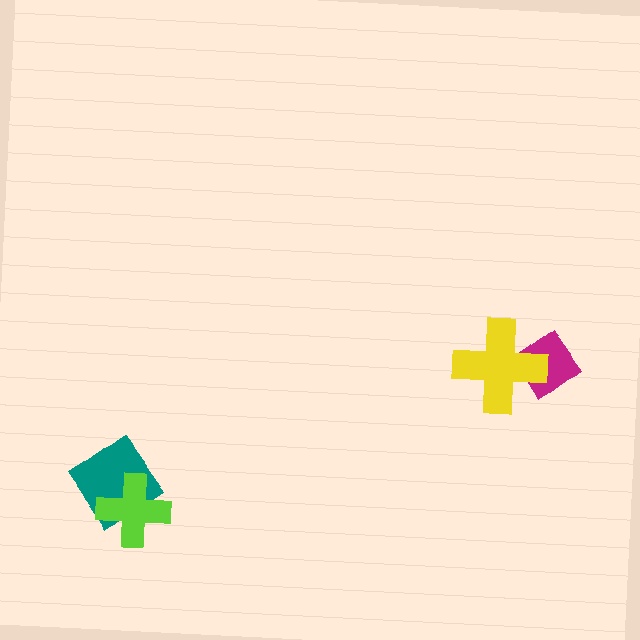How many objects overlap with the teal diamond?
1 object overlaps with the teal diamond.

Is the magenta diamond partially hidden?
Yes, it is partially covered by another shape.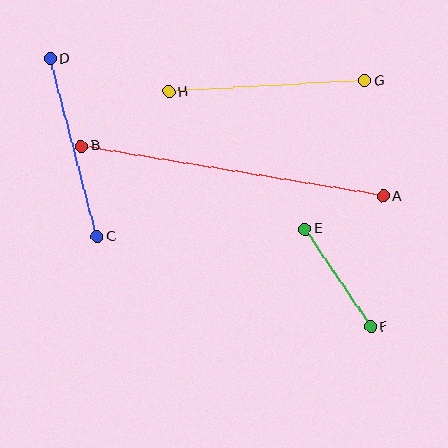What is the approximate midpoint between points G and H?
The midpoint is at approximately (267, 87) pixels.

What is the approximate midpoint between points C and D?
The midpoint is at approximately (74, 148) pixels.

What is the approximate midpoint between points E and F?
The midpoint is at approximately (338, 278) pixels.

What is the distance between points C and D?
The distance is approximately 184 pixels.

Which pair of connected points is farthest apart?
Points A and B are farthest apart.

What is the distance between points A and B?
The distance is approximately 306 pixels.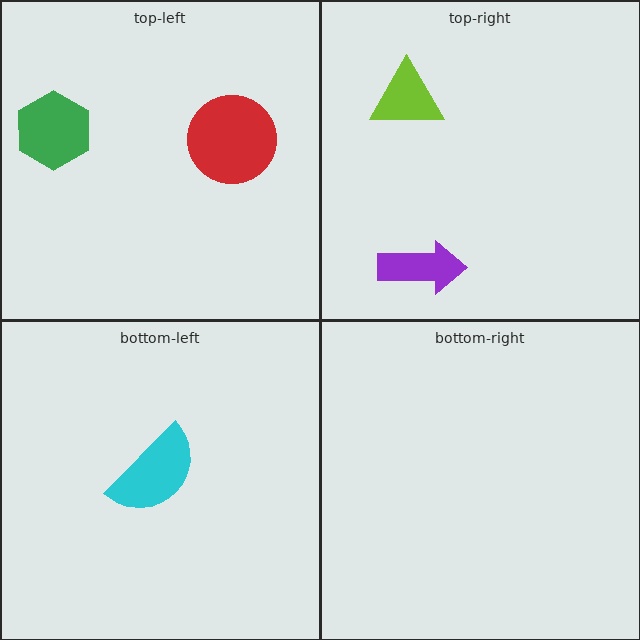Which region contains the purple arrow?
The top-right region.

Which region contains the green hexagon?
The top-left region.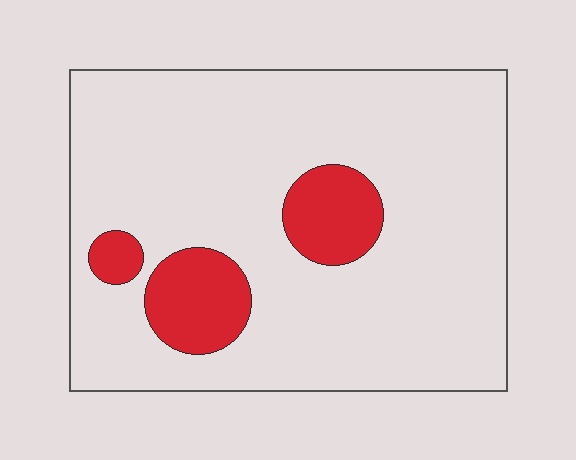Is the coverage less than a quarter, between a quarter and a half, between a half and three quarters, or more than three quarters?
Less than a quarter.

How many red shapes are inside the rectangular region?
3.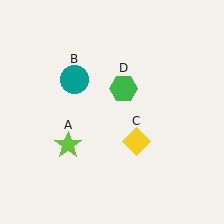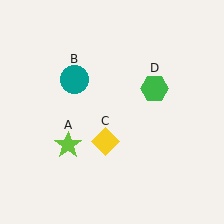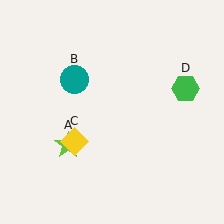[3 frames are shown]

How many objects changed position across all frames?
2 objects changed position: yellow diamond (object C), green hexagon (object D).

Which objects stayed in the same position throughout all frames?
Lime star (object A) and teal circle (object B) remained stationary.